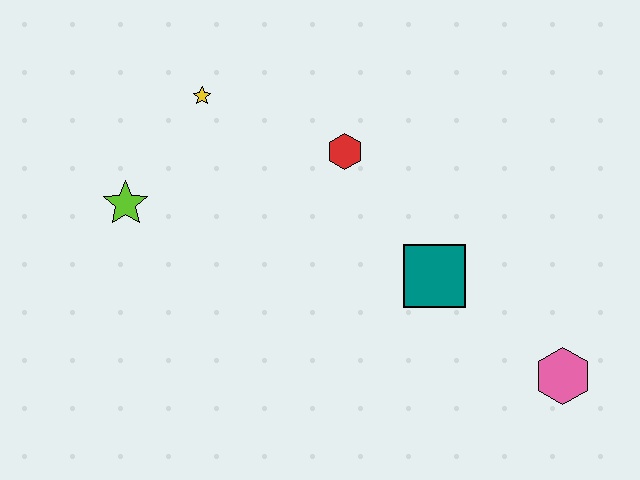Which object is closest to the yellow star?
The lime star is closest to the yellow star.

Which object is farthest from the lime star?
The pink hexagon is farthest from the lime star.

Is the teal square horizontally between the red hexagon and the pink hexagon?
Yes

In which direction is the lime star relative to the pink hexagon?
The lime star is to the left of the pink hexagon.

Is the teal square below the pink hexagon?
No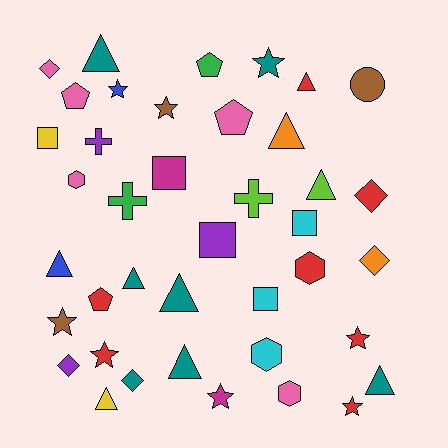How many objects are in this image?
There are 40 objects.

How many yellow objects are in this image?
There are 2 yellow objects.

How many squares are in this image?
There are 5 squares.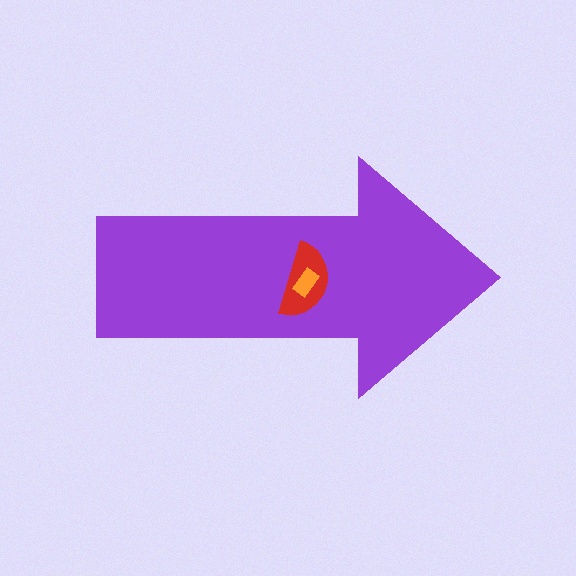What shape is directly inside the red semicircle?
The orange rectangle.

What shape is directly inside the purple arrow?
The red semicircle.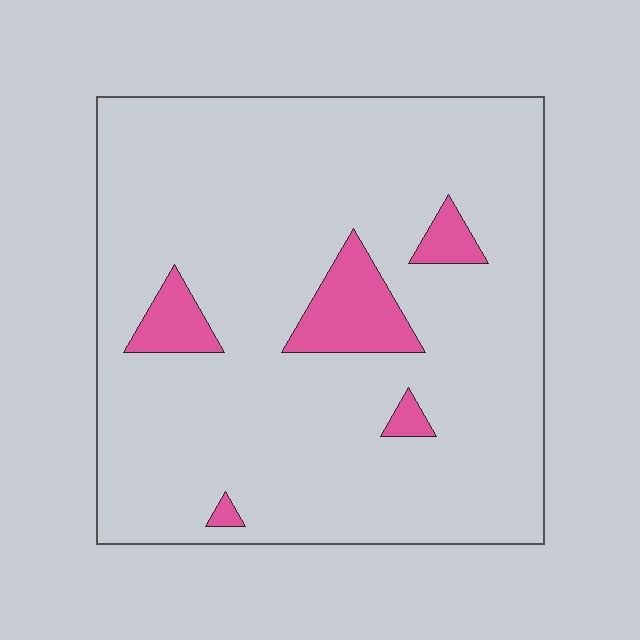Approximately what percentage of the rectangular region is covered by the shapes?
Approximately 10%.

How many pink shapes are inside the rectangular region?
5.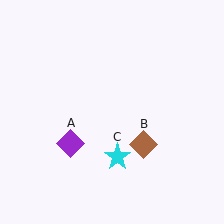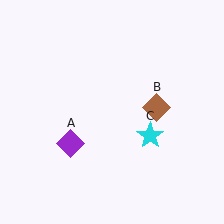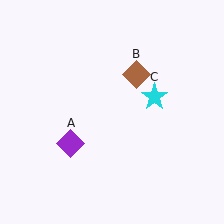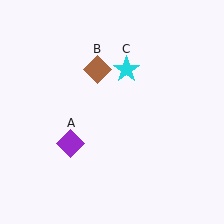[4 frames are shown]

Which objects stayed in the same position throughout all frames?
Purple diamond (object A) remained stationary.